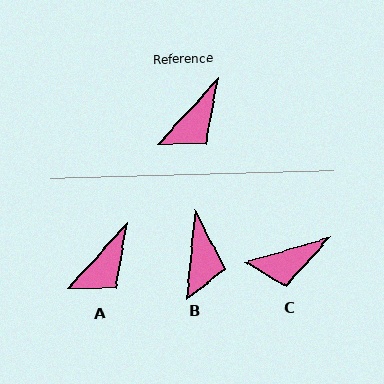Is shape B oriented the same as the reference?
No, it is off by about 37 degrees.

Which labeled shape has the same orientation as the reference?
A.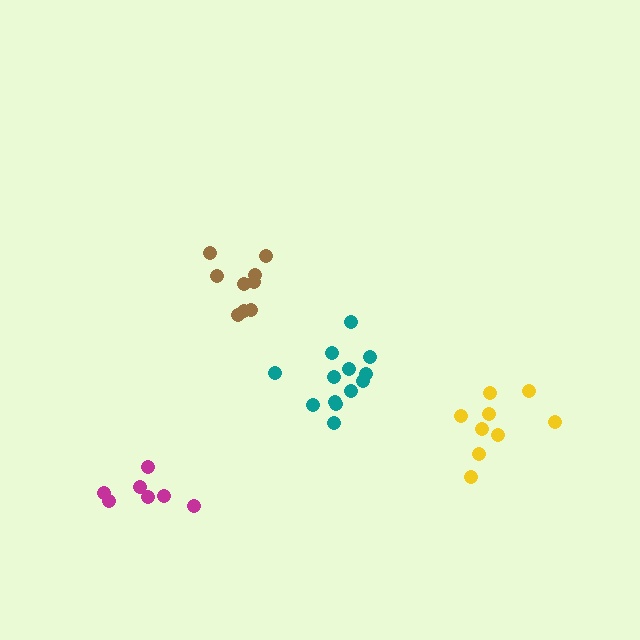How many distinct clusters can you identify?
There are 4 distinct clusters.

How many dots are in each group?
Group 1: 9 dots, Group 2: 13 dots, Group 3: 7 dots, Group 4: 9 dots (38 total).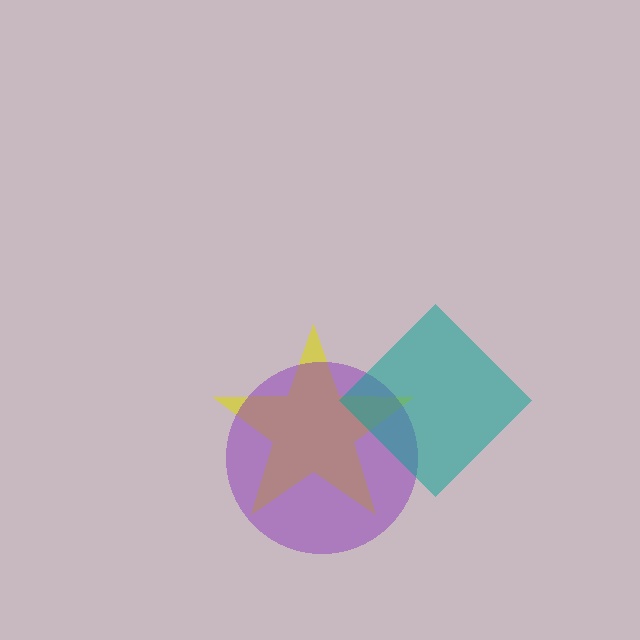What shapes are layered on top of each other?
The layered shapes are: a yellow star, a purple circle, a teal diamond.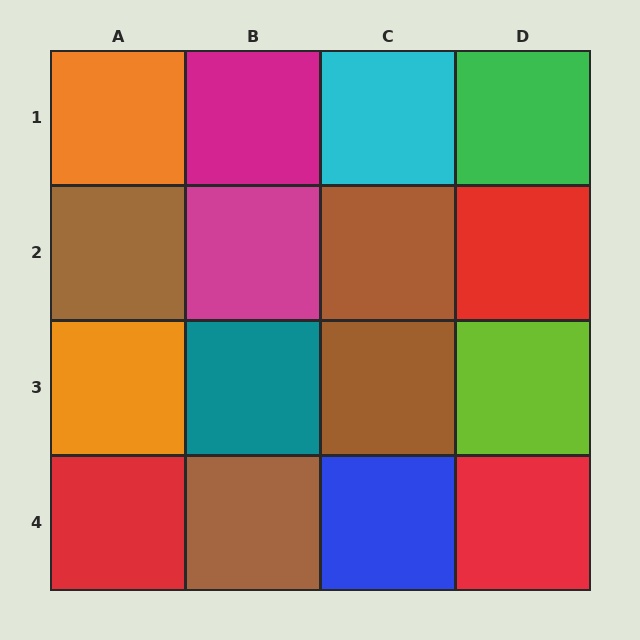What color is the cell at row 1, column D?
Green.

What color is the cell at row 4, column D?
Red.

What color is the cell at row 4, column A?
Red.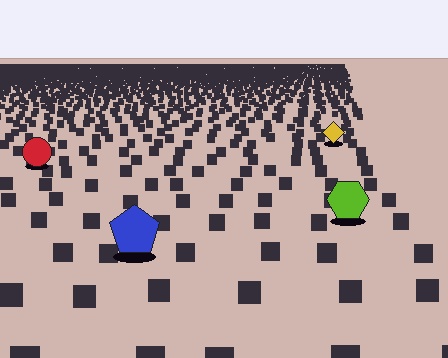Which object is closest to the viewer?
The blue pentagon is closest. The texture marks near it are larger and more spread out.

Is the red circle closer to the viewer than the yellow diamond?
Yes. The red circle is closer — you can tell from the texture gradient: the ground texture is coarser near it.